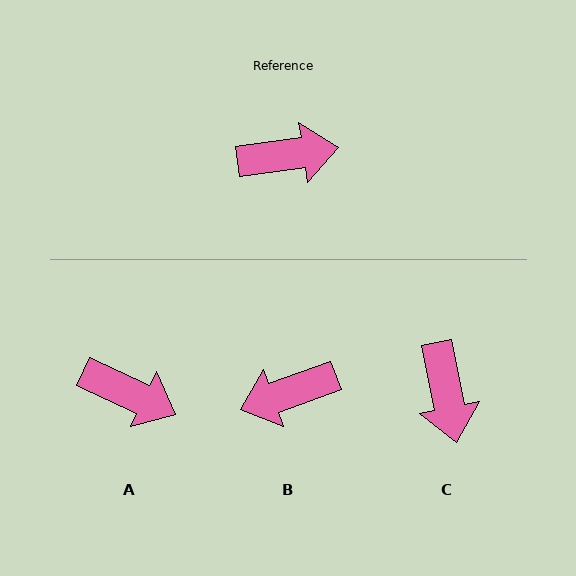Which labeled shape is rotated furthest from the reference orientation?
B, about 168 degrees away.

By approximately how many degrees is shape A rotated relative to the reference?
Approximately 32 degrees clockwise.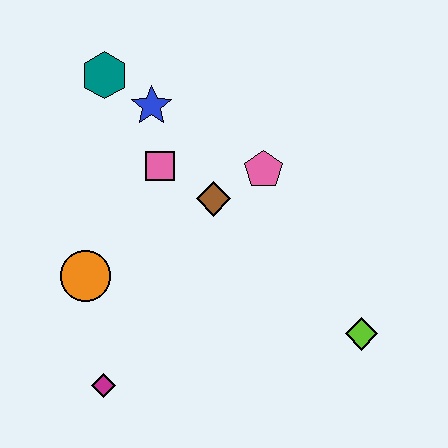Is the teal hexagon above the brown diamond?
Yes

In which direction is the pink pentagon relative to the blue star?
The pink pentagon is to the right of the blue star.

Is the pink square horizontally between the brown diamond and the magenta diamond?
Yes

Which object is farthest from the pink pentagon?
The magenta diamond is farthest from the pink pentagon.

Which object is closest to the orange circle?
The magenta diamond is closest to the orange circle.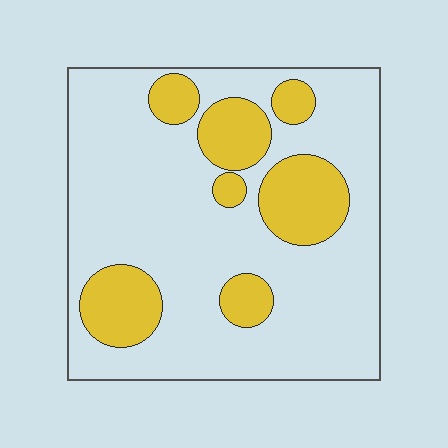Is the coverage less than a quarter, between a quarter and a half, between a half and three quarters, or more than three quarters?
Less than a quarter.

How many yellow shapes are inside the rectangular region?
7.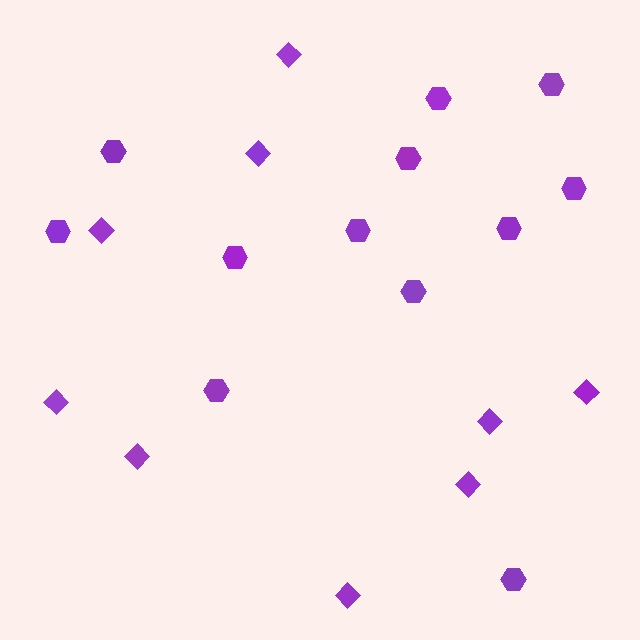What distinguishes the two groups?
There are 2 groups: one group of diamonds (9) and one group of hexagons (12).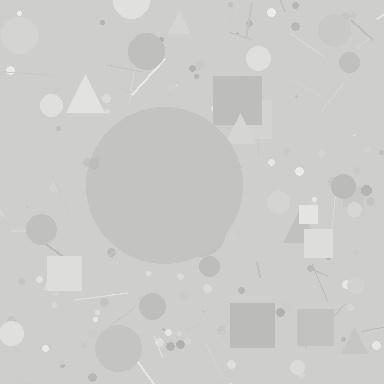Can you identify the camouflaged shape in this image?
The camouflaged shape is a circle.